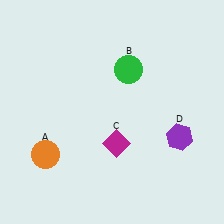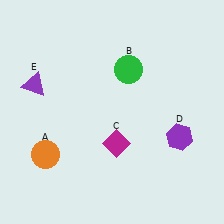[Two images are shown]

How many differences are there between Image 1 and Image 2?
There is 1 difference between the two images.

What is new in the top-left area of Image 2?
A purple triangle (E) was added in the top-left area of Image 2.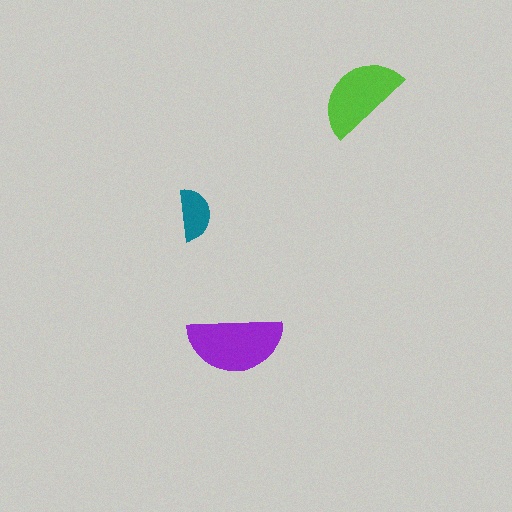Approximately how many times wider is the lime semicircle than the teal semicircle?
About 1.5 times wider.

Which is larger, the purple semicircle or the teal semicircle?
The purple one.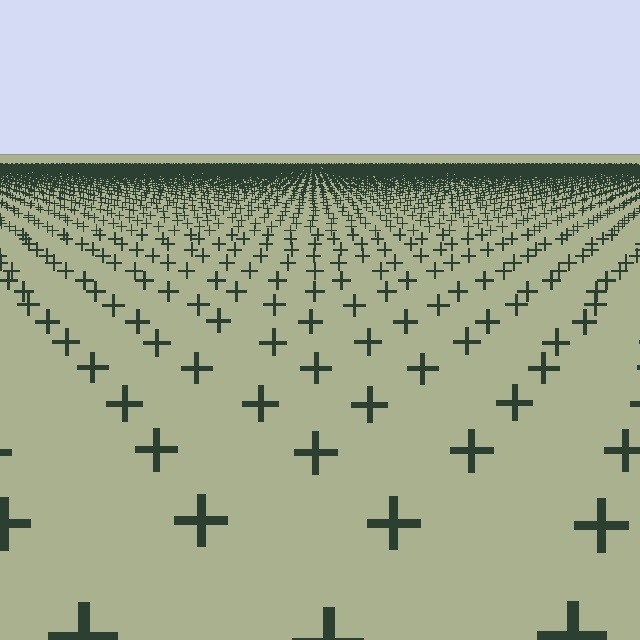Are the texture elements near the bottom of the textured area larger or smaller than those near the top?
Larger. Near the bottom, elements are closer to the viewer and appear at a bigger on-screen size.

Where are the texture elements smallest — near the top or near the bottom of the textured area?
Near the top.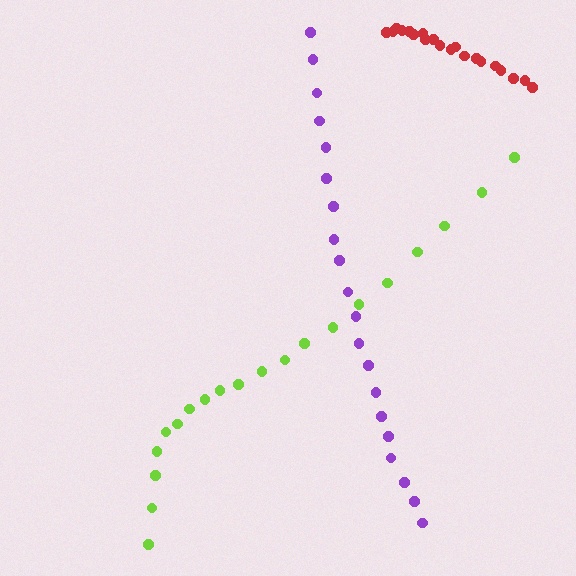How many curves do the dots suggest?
There are 3 distinct paths.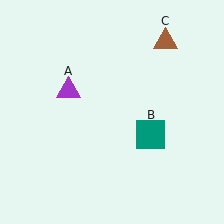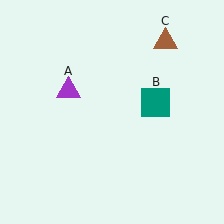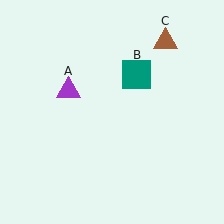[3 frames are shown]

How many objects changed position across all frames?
1 object changed position: teal square (object B).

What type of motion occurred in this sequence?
The teal square (object B) rotated counterclockwise around the center of the scene.